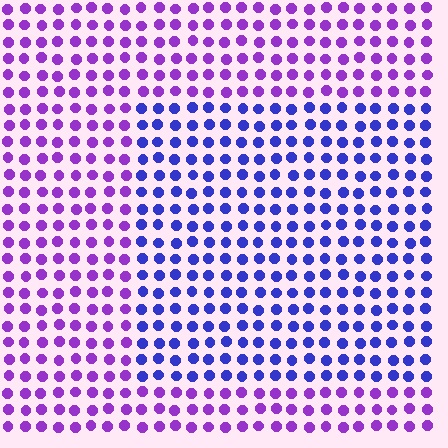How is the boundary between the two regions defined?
The boundary is defined purely by a slight shift in hue (about 42 degrees). Spacing, size, and orientation are identical on both sides.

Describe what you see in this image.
The image is filled with small purple elements in a uniform arrangement. A rectangle-shaped region is visible where the elements are tinted to a slightly different hue, forming a subtle color boundary.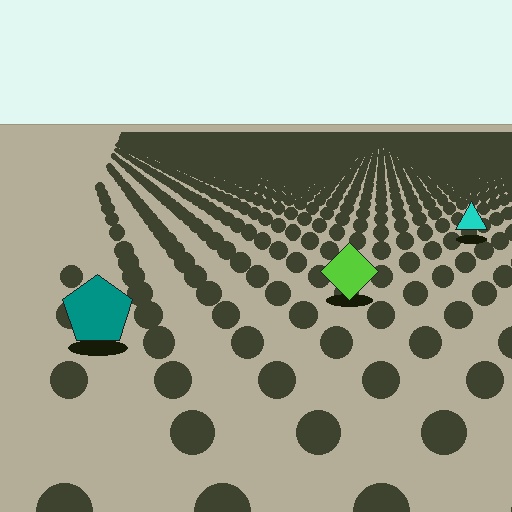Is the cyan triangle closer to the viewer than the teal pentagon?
No. The teal pentagon is closer — you can tell from the texture gradient: the ground texture is coarser near it.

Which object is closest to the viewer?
The teal pentagon is closest. The texture marks near it are larger and more spread out.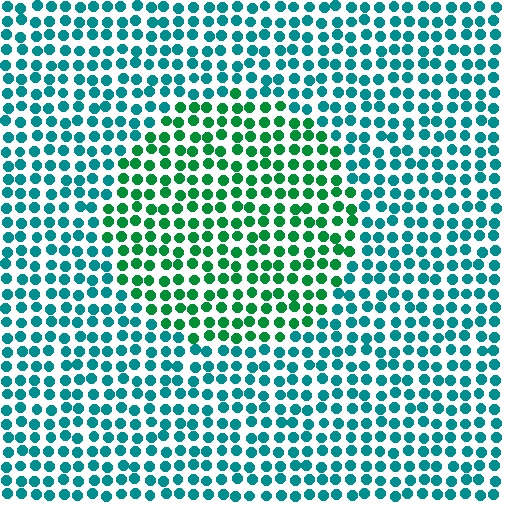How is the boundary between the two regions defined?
The boundary is defined purely by a slight shift in hue (about 38 degrees). Spacing, size, and orientation are identical on both sides.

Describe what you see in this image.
The image is filled with small teal elements in a uniform arrangement. A circle-shaped region is visible where the elements are tinted to a slightly different hue, forming a subtle color boundary.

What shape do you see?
I see a circle.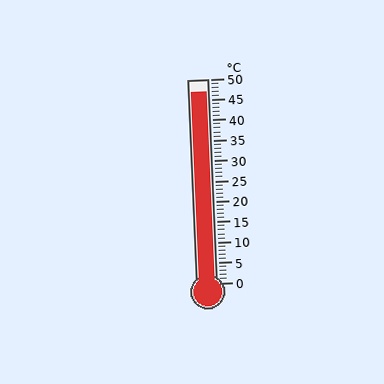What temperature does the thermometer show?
The thermometer shows approximately 47°C.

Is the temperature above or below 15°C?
The temperature is above 15°C.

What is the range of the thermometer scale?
The thermometer scale ranges from 0°C to 50°C.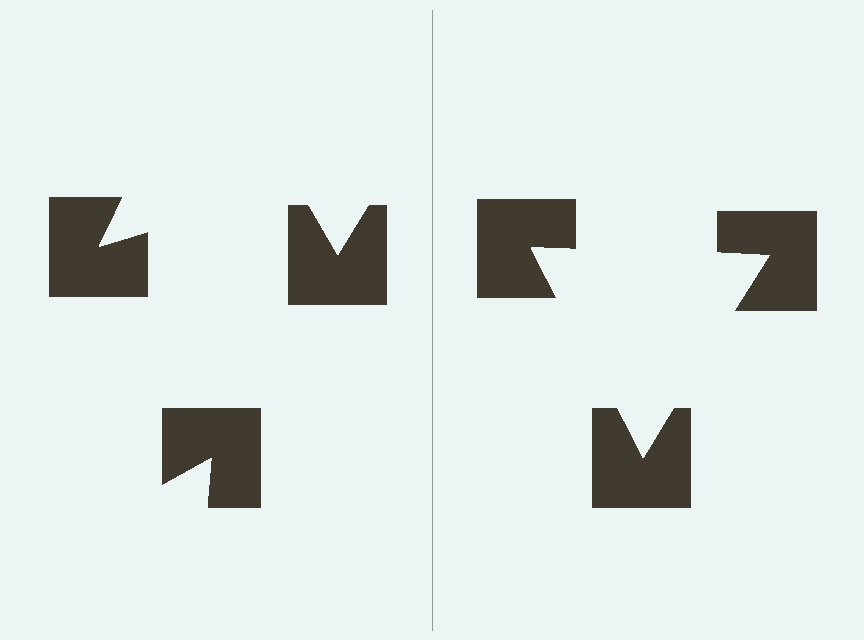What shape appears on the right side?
An illusory triangle.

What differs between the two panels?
The notched squares are positioned identically on both sides; only the wedge orientations differ. On the right they align to a triangle; on the left they are misaligned.